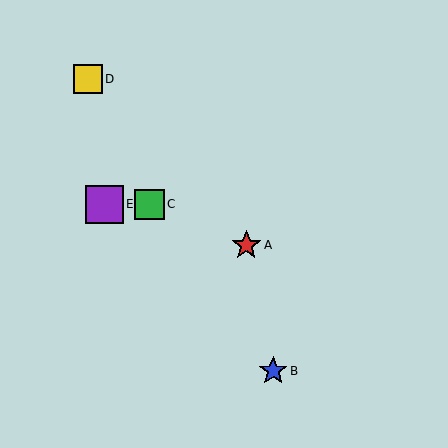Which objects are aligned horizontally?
Objects C, E are aligned horizontally.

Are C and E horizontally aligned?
Yes, both are at y≈204.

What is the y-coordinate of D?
Object D is at y≈79.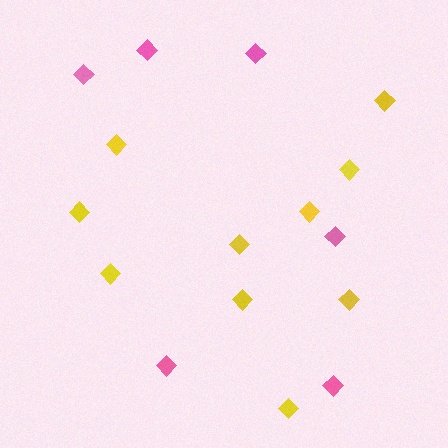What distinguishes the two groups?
There are 2 groups: one group of yellow diamonds (10) and one group of pink diamonds (6).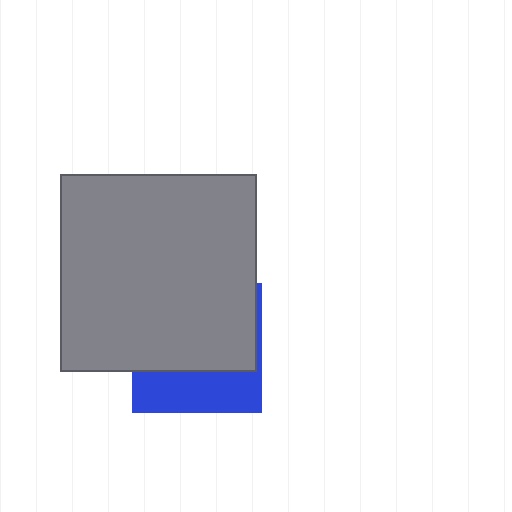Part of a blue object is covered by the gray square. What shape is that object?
It is a square.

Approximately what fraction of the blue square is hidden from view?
Roughly 66% of the blue square is hidden behind the gray square.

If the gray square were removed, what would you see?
You would see the complete blue square.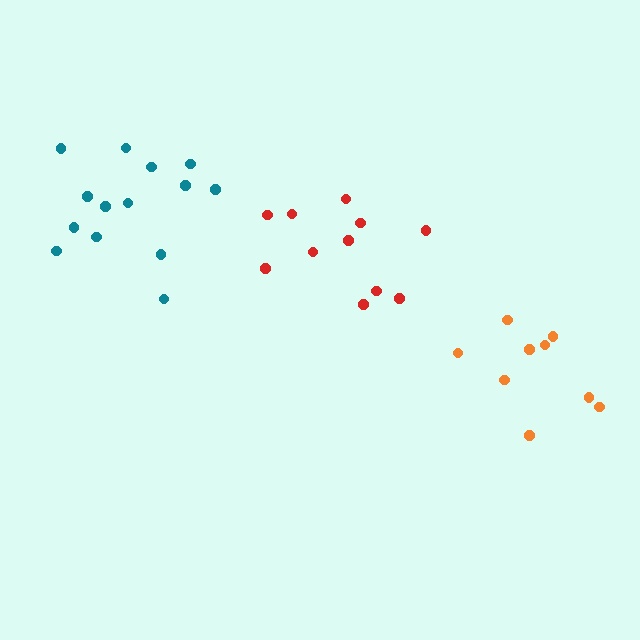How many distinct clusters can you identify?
There are 3 distinct clusters.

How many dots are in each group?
Group 1: 14 dots, Group 2: 9 dots, Group 3: 11 dots (34 total).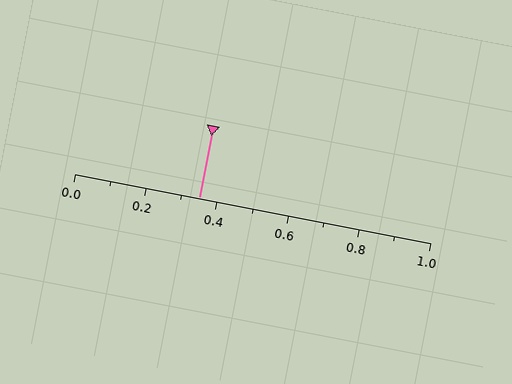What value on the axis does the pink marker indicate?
The marker indicates approximately 0.35.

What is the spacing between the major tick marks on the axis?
The major ticks are spaced 0.2 apart.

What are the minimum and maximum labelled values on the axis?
The axis runs from 0.0 to 1.0.